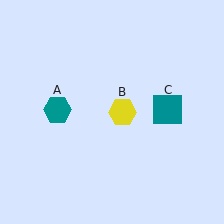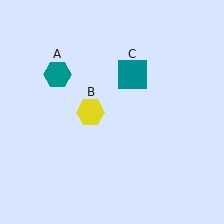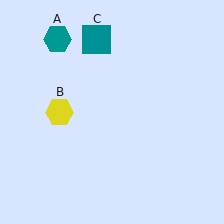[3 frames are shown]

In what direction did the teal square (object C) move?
The teal square (object C) moved up and to the left.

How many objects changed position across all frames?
3 objects changed position: teal hexagon (object A), yellow hexagon (object B), teal square (object C).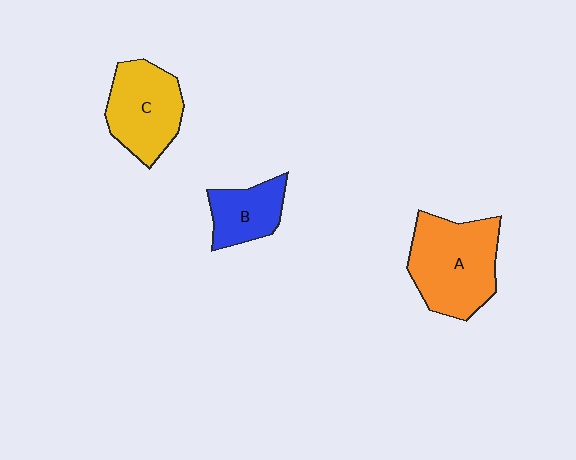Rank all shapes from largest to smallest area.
From largest to smallest: A (orange), C (yellow), B (blue).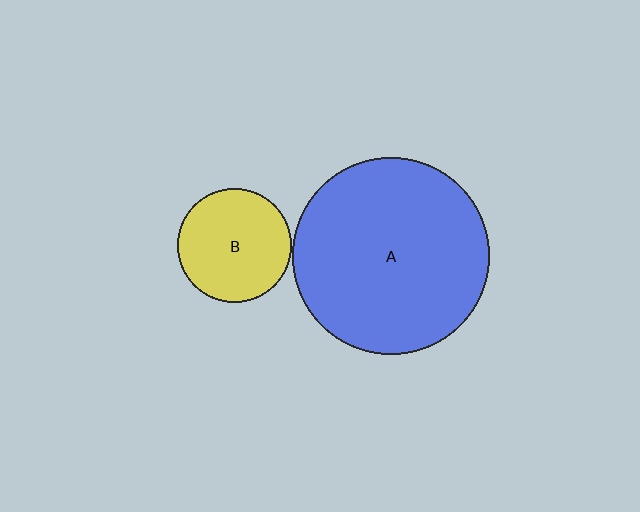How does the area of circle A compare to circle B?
Approximately 3.0 times.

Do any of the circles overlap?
No, none of the circles overlap.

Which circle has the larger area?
Circle A (blue).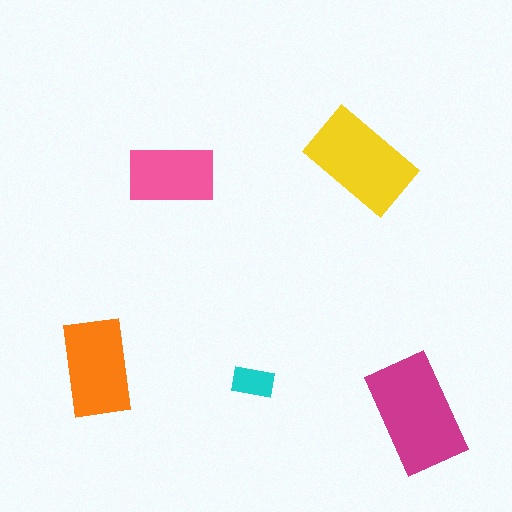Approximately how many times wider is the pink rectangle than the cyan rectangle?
About 2 times wider.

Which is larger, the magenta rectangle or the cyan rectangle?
The magenta one.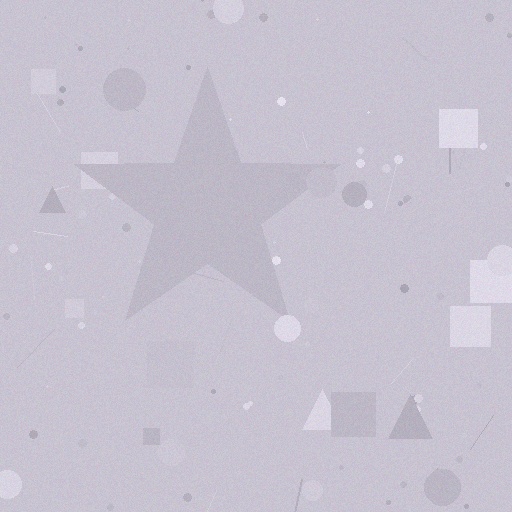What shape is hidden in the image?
A star is hidden in the image.